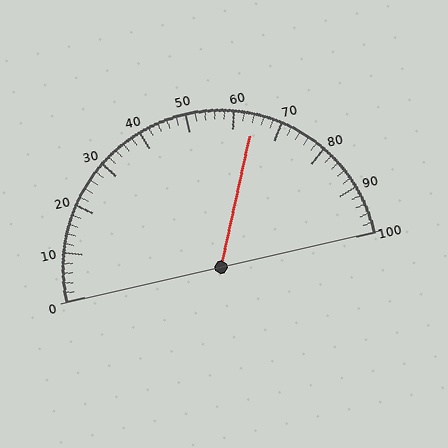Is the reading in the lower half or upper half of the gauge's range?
The reading is in the upper half of the range (0 to 100).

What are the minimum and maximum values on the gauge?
The gauge ranges from 0 to 100.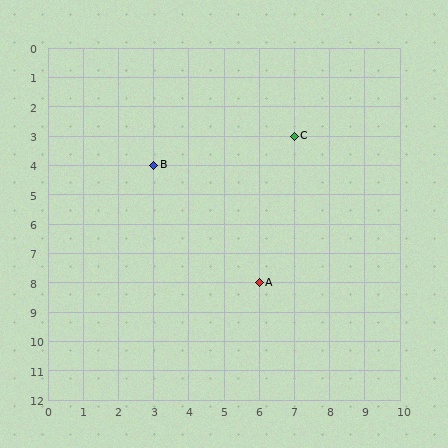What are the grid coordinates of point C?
Point C is at grid coordinates (7, 3).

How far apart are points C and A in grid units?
Points C and A are 1 column and 5 rows apart (about 5.1 grid units diagonally).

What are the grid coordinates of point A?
Point A is at grid coordinates (6, 8).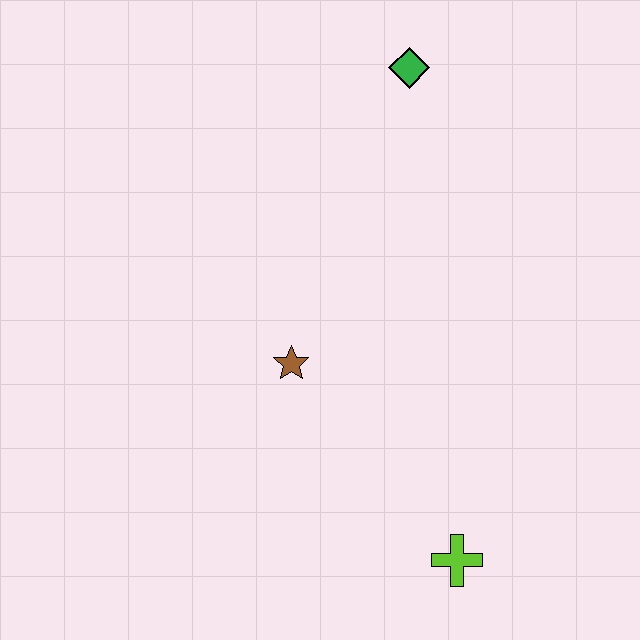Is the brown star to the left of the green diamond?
Yes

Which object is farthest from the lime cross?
The green diamond is farthest from the lime cross.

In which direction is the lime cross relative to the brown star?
The lime cross is below the brown star.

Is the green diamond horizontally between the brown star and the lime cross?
Yes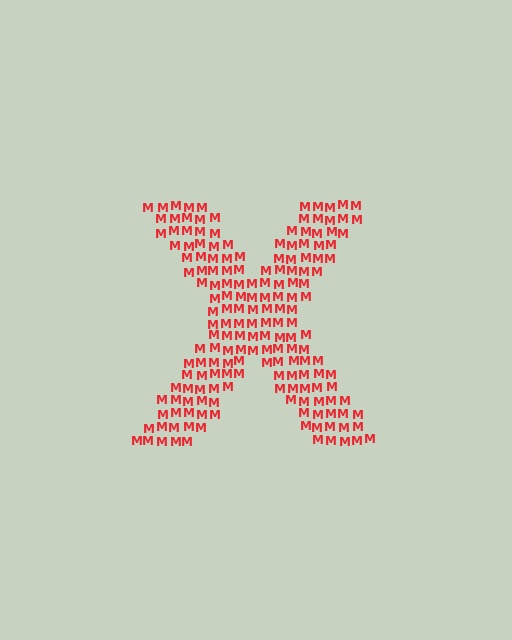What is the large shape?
The large shape is the letter X.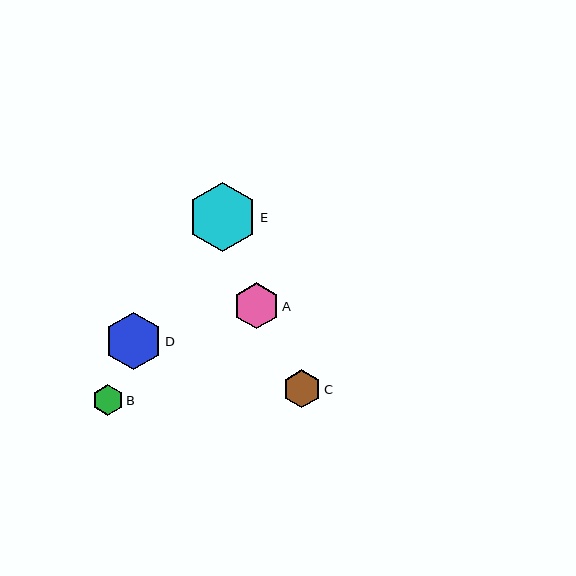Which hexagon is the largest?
Hexagon E is the largest with a size of approximately 69 pixels.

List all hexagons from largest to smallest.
From largest to smallest: E, D, A, C, B.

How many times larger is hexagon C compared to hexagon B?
Hexagon C is approximately 1.2 times the size of hexagon B.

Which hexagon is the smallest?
Hexagon B is the smallest with a size of approximately 31 pixels.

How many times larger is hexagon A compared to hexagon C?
Hexagon A is approximately 1.2 times the size of hexagon C.